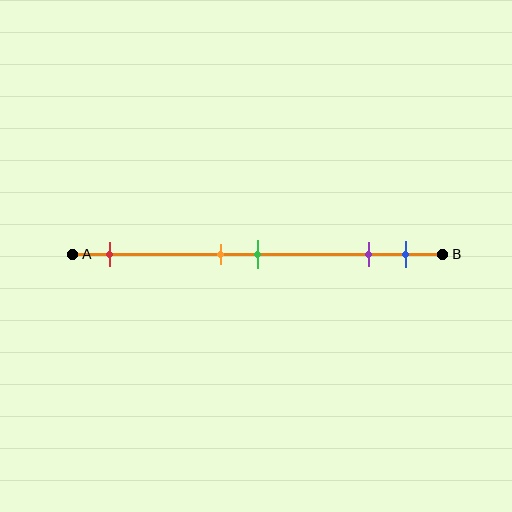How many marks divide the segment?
There are 5 marks dividing the segment.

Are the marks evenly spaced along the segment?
No, the marks are not evenly spaced.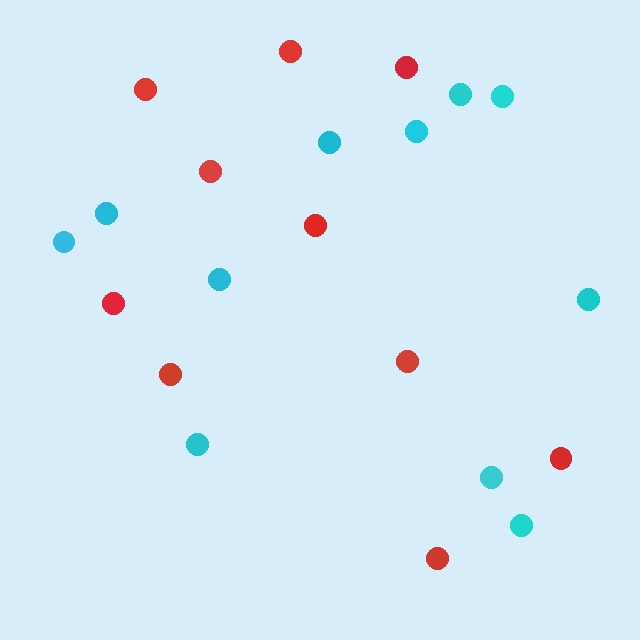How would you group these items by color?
There are 2 groups: one group of red circles (10) and one group of cyan circles (11).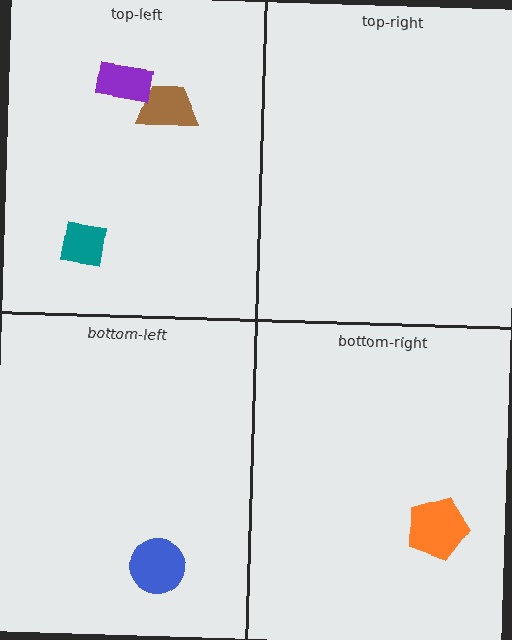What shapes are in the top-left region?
The teal square, the brown trapezoid, the purple rectangle.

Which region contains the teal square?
The top-left region.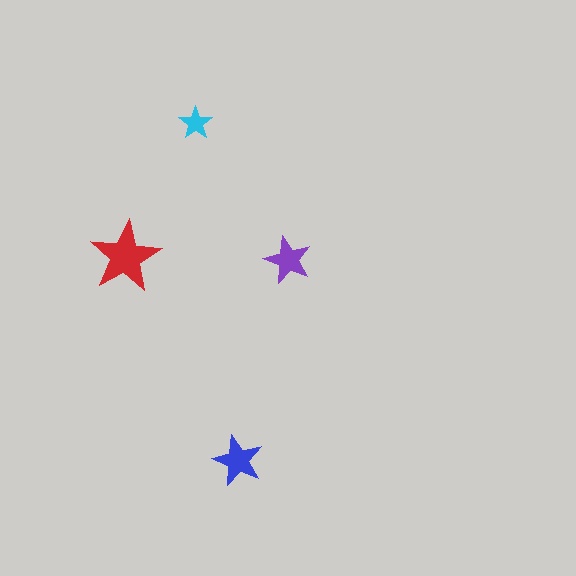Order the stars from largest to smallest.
the red one, the blue one, the purple one, the cyan one.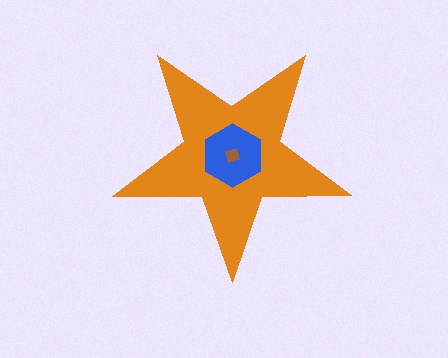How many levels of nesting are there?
3.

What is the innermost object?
The brown square.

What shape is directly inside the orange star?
The blue hexagon.